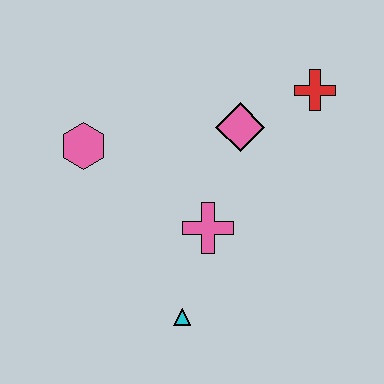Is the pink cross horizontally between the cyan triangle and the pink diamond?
Yes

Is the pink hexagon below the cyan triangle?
No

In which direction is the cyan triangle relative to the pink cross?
The cyan triangle is below the pink cross.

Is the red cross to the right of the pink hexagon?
Yes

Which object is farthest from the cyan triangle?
The red cross is farthest from the cyan triangle.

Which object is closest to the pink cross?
The cyan triangle is closest to the pink cross.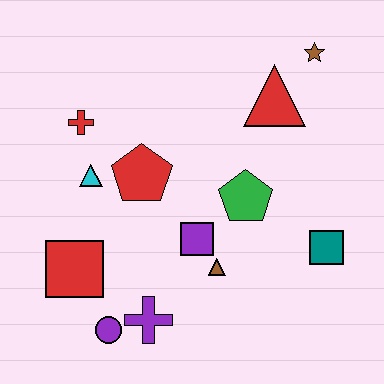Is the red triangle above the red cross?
Yes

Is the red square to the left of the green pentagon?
Yes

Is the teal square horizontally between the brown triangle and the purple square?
No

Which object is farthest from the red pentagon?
The brown star is farthest from the red pentagon.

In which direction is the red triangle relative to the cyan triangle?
The red triangle is to the right of the cyan triangle.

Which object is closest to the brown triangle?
The purple square is closest to the brown triangle.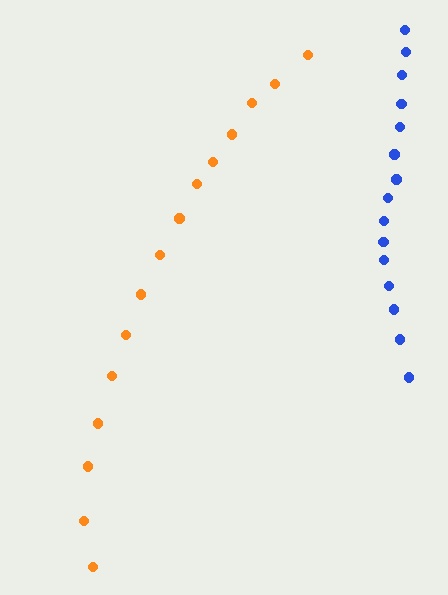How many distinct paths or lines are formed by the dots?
There are 2 distinct paths.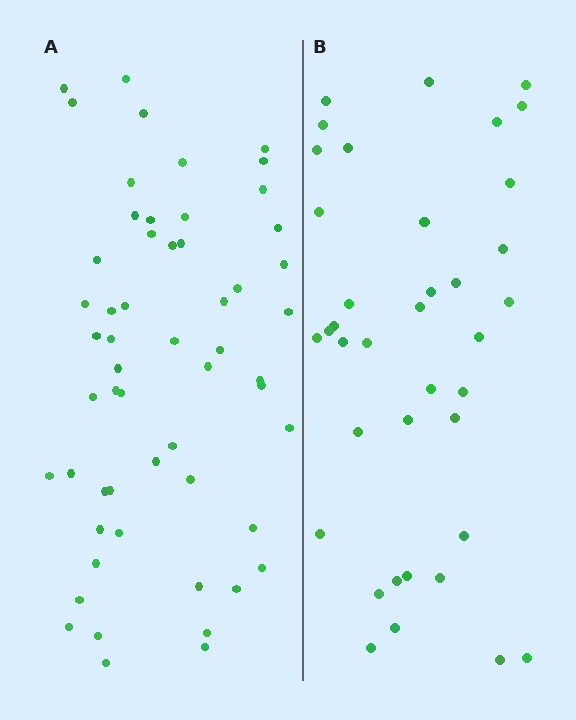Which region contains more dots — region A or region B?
Region A (the left region) has more dots.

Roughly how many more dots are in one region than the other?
Region A has approximately 20 more dots than region B.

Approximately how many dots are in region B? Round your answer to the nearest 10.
About 40 dots. (The exact count is 38, which rounds to 40.)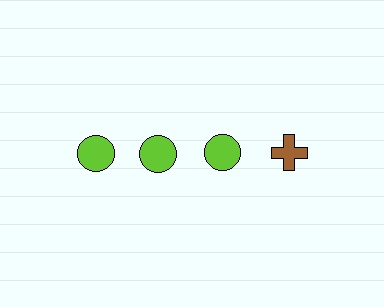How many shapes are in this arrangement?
There are 4 shapes arranged in a grid pattern.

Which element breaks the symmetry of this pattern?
The brown cross in the top row, second from right column breaks the symmetry. All other shapes are lime circles.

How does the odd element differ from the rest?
It differs in both color (brown instead of lime) and shape (cross instead of circle).